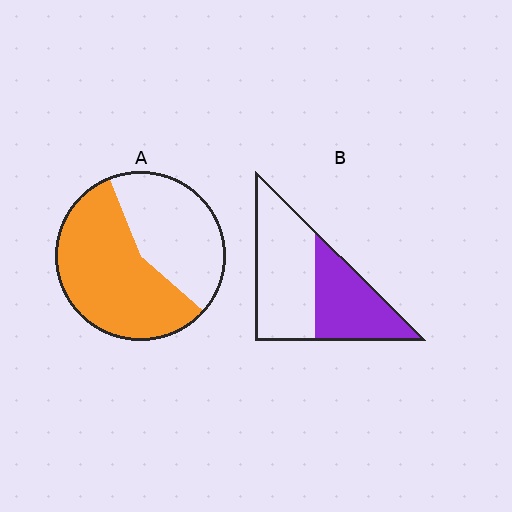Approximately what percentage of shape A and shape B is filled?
A is approximately 60% and B is approximately 40%.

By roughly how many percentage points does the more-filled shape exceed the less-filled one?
By roughly 15 percentage points (A over B).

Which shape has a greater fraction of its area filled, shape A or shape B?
Shape A.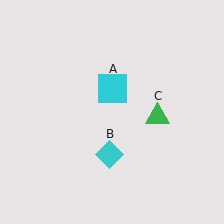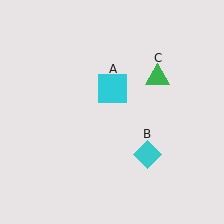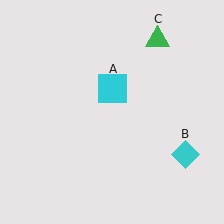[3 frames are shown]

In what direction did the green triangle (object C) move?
The green triangle (object C) moved up.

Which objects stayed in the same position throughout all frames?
Cyan square (object A) remained stationary.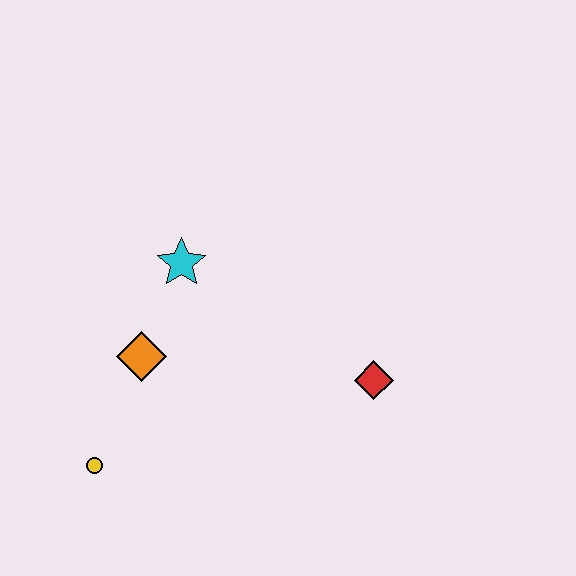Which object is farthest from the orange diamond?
The red diamond is farthest from the orange diamond.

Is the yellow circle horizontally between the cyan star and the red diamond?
No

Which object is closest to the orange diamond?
The cyan star is closest to the orange diamond.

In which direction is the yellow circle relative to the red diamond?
The yellow circle is to the left of the red diamond.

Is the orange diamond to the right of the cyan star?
No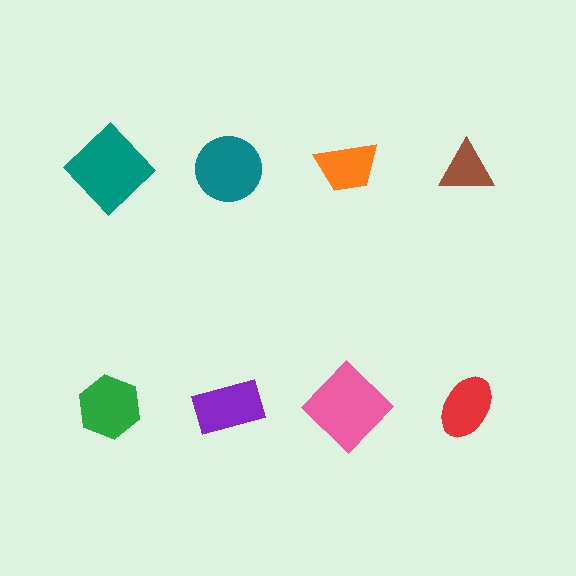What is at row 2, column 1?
A green hexagon.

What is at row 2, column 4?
A red ellipse.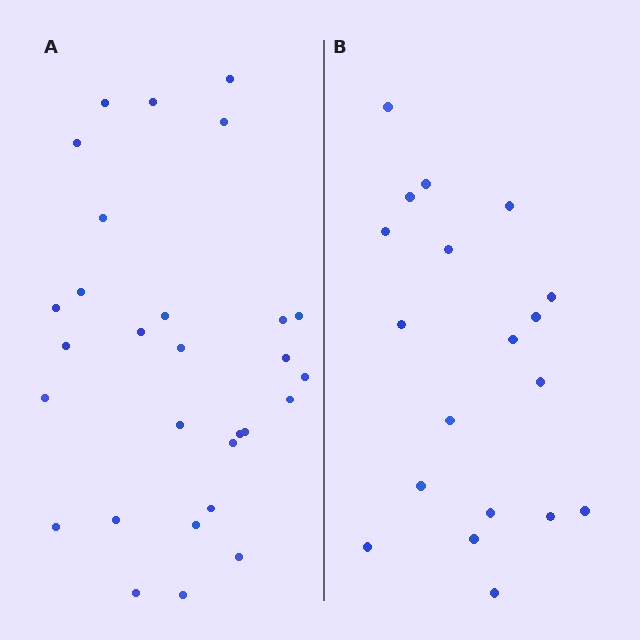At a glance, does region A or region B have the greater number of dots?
Region A (the left region) has more dots.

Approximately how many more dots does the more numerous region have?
Region A has roughly 10 or so more dots than region B.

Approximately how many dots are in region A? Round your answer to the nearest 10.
About 30 dots. (The exact count is 29, which rounds to 30.)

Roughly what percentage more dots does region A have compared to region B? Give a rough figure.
About 55% more.